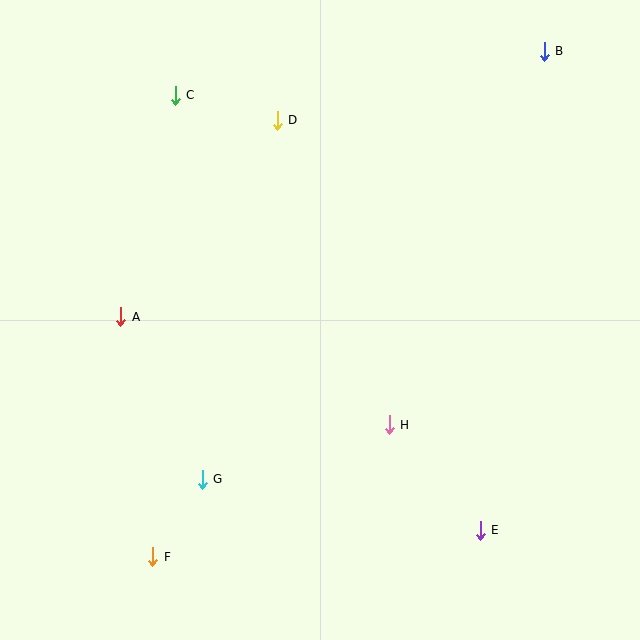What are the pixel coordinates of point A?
Point A is at (121, 317).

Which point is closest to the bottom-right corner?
Point E is closest to the bottom-right corner.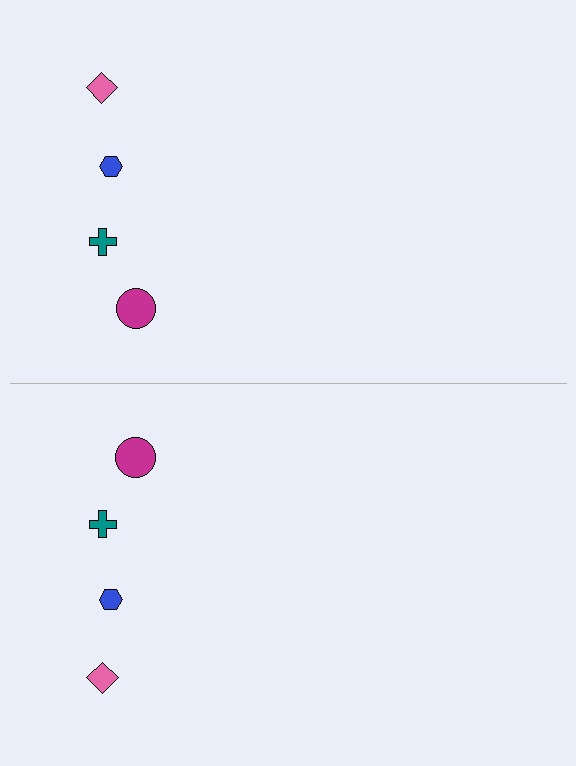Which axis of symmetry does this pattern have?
The pattern has a horizontal axis of symmetry running through the center of the image.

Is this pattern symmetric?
Yes, this pattern has bilateral (reflection) symmetry.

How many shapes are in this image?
There are 8 shapes in this image.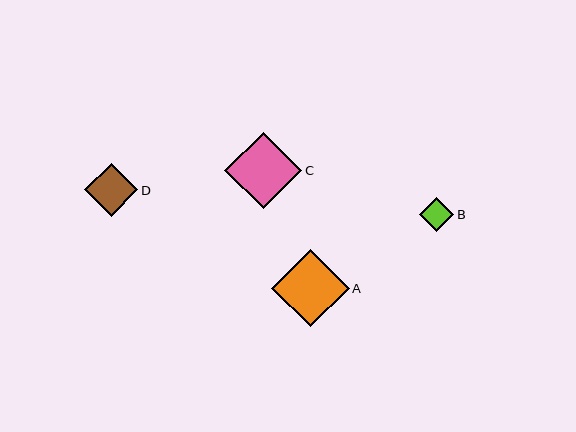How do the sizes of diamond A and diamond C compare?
Diamond A and diamond C are approximately the same size.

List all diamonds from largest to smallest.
From largest to smallest: A, C, D, B.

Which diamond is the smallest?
Diamond B is the smallest with a size of approximately 35 pixels.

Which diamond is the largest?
Diamond A is the largest with a size of approximately 78 pixels.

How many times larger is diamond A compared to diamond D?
Diamond A is approximately 1.4 times the size of diamond D.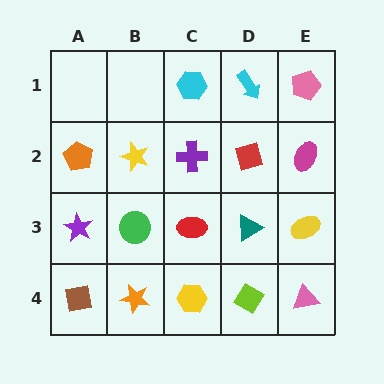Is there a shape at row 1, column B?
No, that cell is empty.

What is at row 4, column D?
A lime diamond.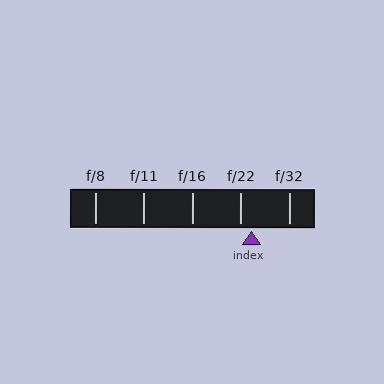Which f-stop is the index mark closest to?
The index mark is closest to f/22.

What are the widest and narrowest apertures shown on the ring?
The widest aperture shown is f/8 and the narrowest is f/32.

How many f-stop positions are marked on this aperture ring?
There are 5 f-stop positions marked.